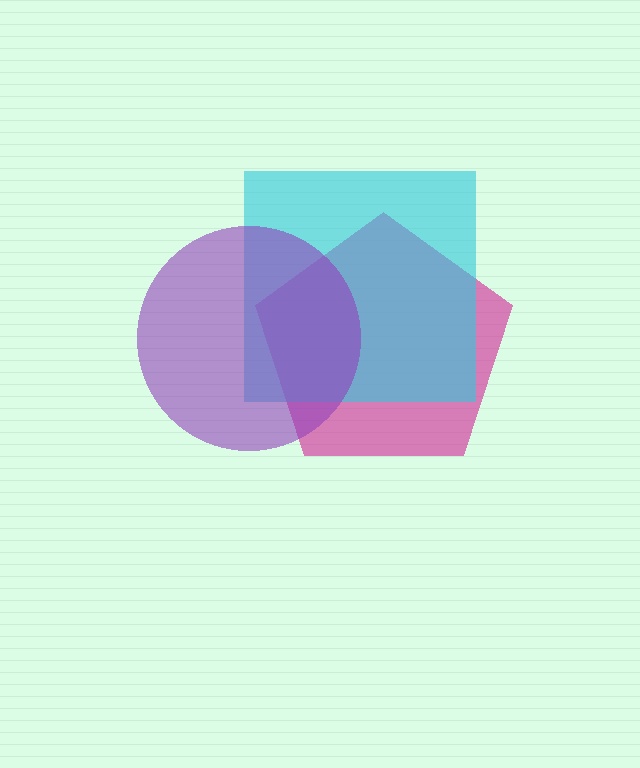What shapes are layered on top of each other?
The layered shapes are: a magenta pentagon, a cyan square, a purple circle.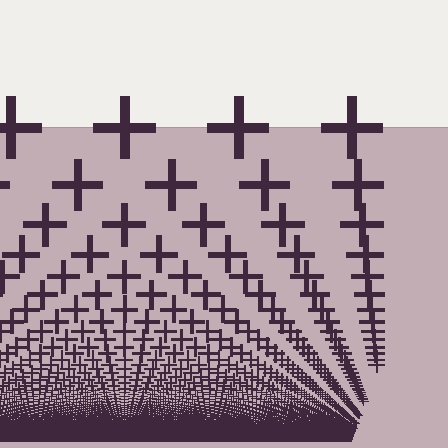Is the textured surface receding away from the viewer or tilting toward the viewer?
The surface appears to tilt toward the viewer. Texture elements get larger and sparser toward the top.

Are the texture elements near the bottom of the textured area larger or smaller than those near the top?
Smaller. The gradient is inverted — elements near the bottom are smaller and denser.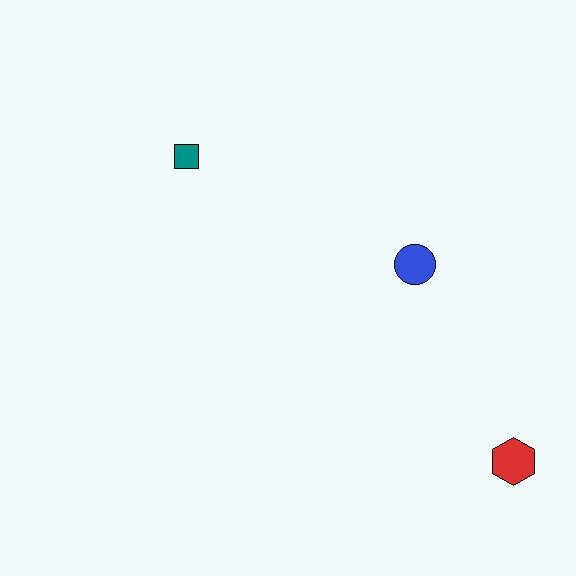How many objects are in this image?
There are 3 objects.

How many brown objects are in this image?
There are no brown objects.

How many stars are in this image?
There are no stars.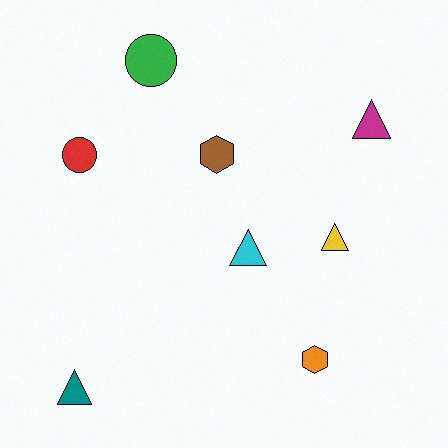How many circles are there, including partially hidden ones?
There are 2 circles.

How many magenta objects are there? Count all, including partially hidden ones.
There is 1 magenta object.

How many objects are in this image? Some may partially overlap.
There are 8 objects.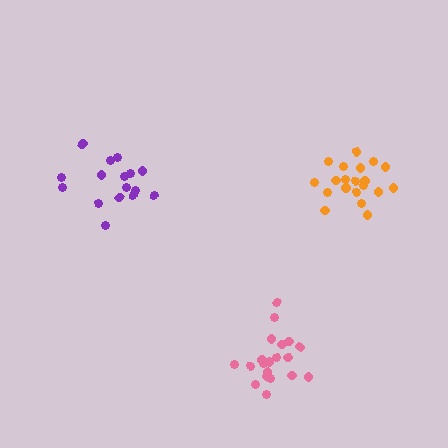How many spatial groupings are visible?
There are 3 spatial groupings.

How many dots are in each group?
Group 1: 16 dots, Group 2: 20 dots, Group 3: 20 dots (56 total).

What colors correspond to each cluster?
The clusters are colored: purple, pink, orange.